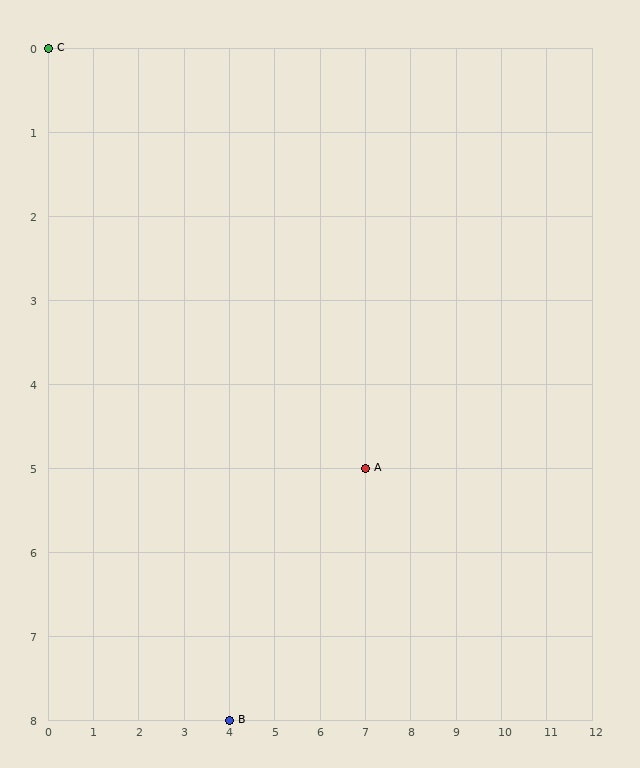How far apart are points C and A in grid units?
Points C and A are 7 columns and 5 rows apart (about 8.6 grid units diagonally).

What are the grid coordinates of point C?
Point C is at grid coordinates (0, 0).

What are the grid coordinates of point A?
Point A is at grid coordinates (7, 5).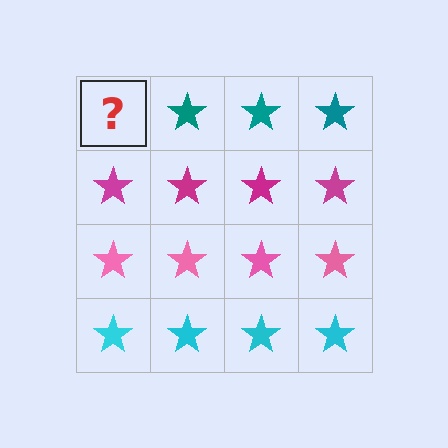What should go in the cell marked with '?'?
The missing cell should contain a teal star.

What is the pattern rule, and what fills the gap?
The rule is that each row has a consistent color. The gap should be filled with a teal star.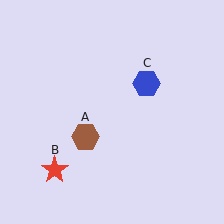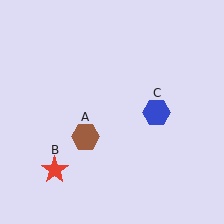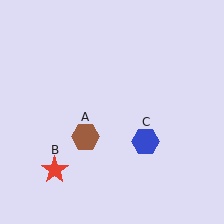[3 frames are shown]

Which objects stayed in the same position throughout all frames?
Brown hexagon (object A) and red star (object B) remained stationary.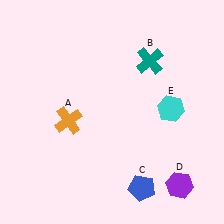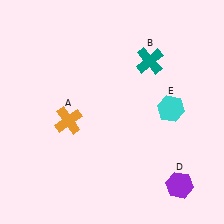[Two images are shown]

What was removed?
The blue pentagon (C) was removed in Image 2.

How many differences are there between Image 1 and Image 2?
There is 1 difference between the two images.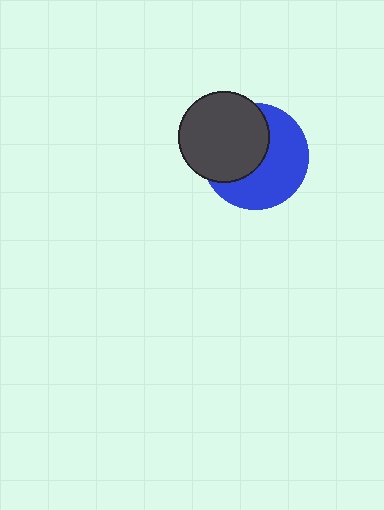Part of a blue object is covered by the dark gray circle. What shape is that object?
It is a circle.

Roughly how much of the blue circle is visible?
About half of it is visible (roughly 54%).